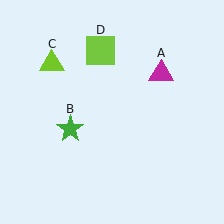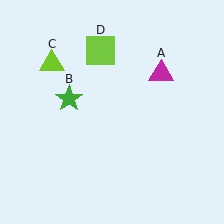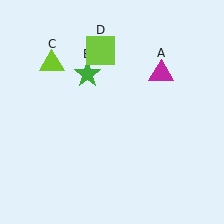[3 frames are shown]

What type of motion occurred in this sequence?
The green star (object B) rotated clockwise around the center of the scene.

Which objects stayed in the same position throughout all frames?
Magenta triangle (object A) and lime triangle (object C) and lime square (object D) remained stationary.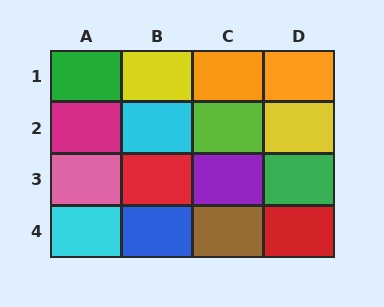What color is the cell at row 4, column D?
Red.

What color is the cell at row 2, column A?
Magenta.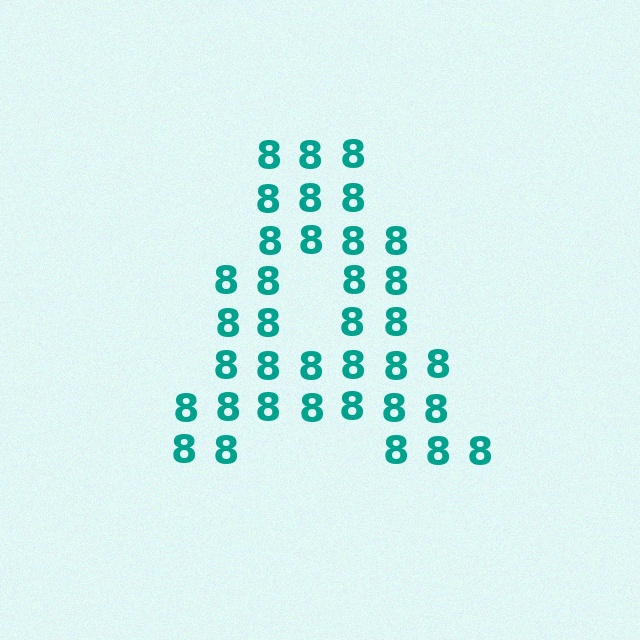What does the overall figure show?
The overall figure shows the letter A.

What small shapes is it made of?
It is made of small digit 8's.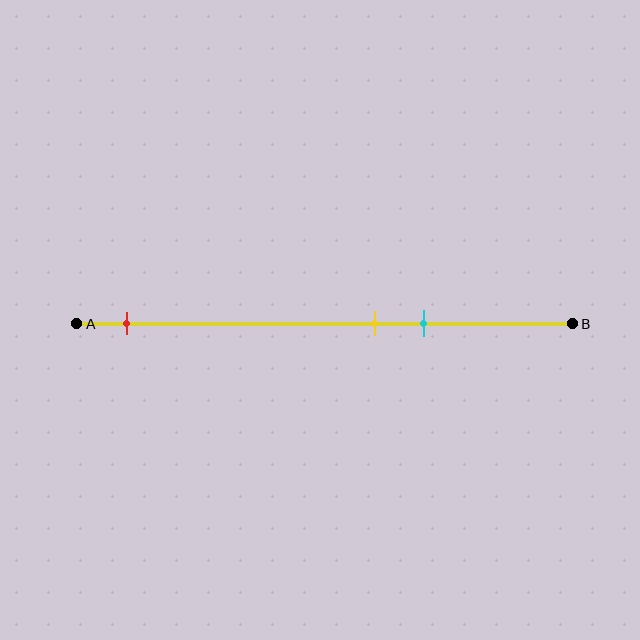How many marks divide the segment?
There are 3 marks dividing the segment.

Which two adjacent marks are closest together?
The yellow and cyan marks are the closest adjacent pair.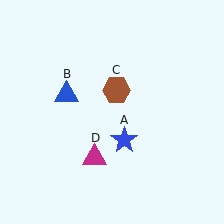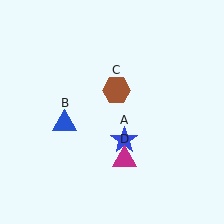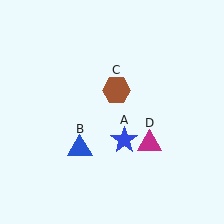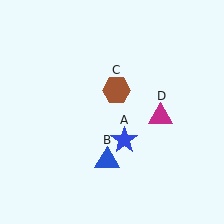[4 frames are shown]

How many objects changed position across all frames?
2 objects changed position: blue triangle (object B), magenta triangle (object D).